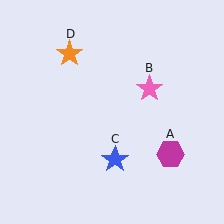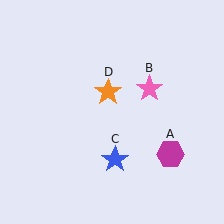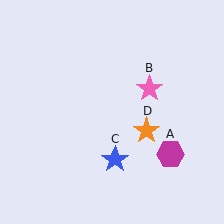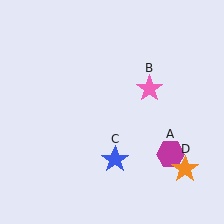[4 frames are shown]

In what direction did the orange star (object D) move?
The orange star (object D) moved down and to the right.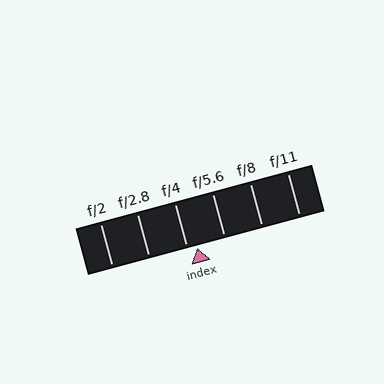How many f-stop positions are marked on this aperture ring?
There are 6 f-stop positions marked.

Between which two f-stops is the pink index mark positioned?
The index mark is between f/4 and f/5.6.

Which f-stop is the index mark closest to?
The index mark is closest to f/4.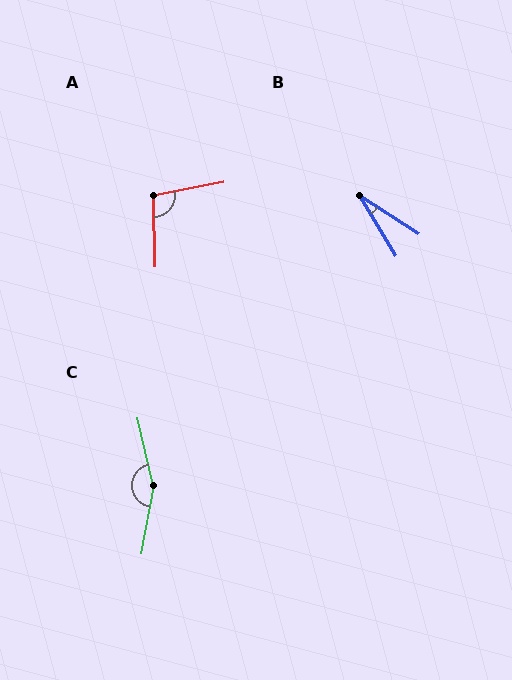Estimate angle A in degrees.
Approximately 100 degrees.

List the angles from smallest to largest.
B (26°), A (100°), C (157°).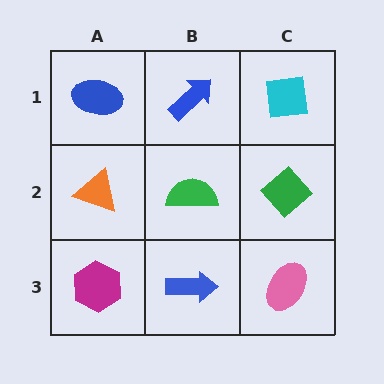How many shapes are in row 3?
3 shapes.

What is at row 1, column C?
A cyan square.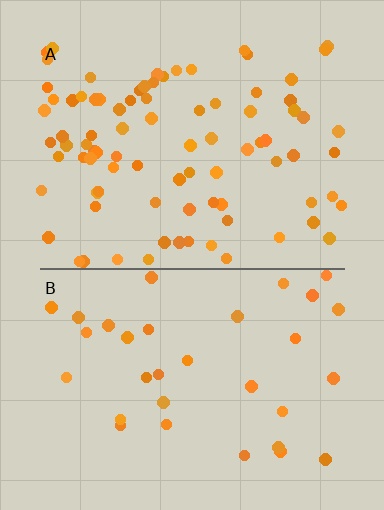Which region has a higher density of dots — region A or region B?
A (the top).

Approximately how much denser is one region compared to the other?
Approximately 2.7× — region A over region B.